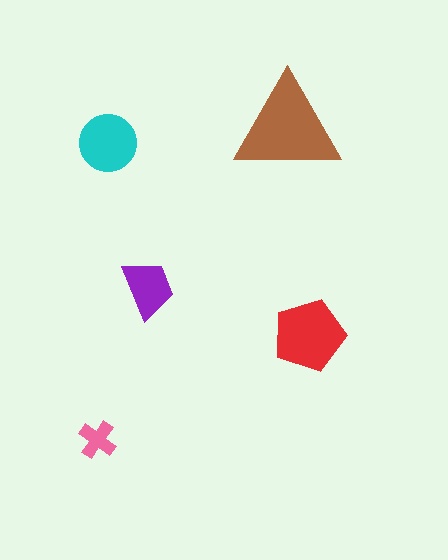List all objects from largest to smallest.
The brown triangle, the red pentagon, the cyan circle, the purple trapezoid, the pink cross.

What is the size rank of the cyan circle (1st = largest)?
3rd.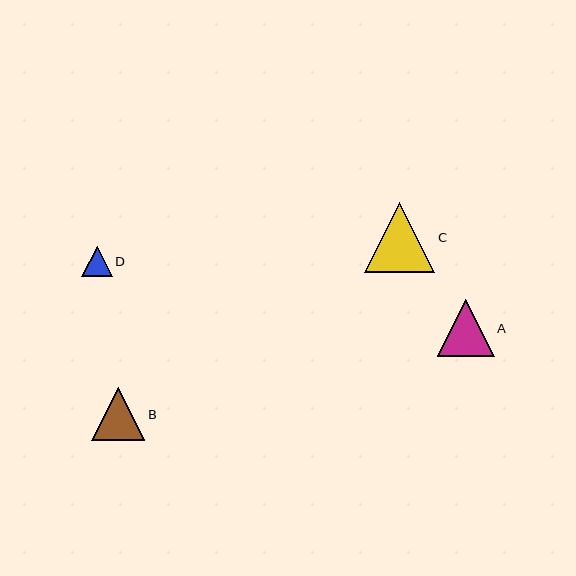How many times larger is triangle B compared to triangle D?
Triangle B is approximately 1.8 times the size of triangle D.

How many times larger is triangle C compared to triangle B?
Triangle C is approximately 1.3 times the size of triangle B.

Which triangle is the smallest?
Triangle D is the smallest with a size of approximately 30 pixels.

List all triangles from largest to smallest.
From largest to smallest: C, A, B, D.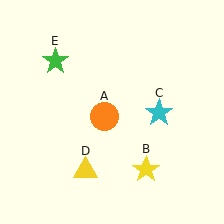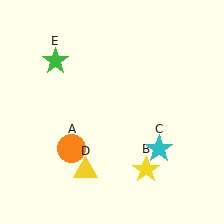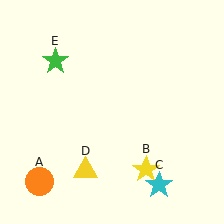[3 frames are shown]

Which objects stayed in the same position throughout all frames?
Yellow star (object B) and yellow triangle (object D) and green star (object E) remained stationary.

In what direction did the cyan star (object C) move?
The cyan star (object C) moved down.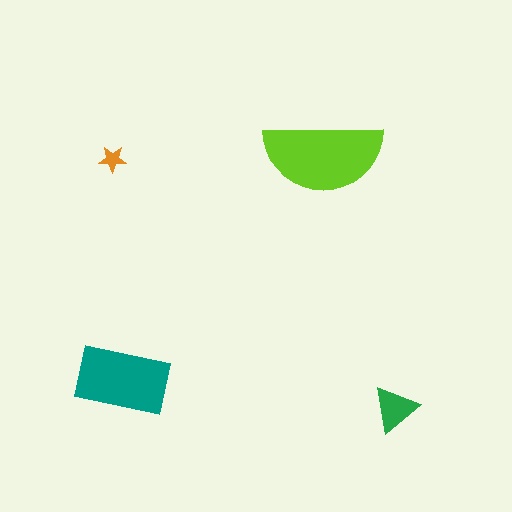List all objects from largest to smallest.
The lime semicircle, the teal rectangle, the green triangle, the orange star.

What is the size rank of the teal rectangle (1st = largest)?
2nd.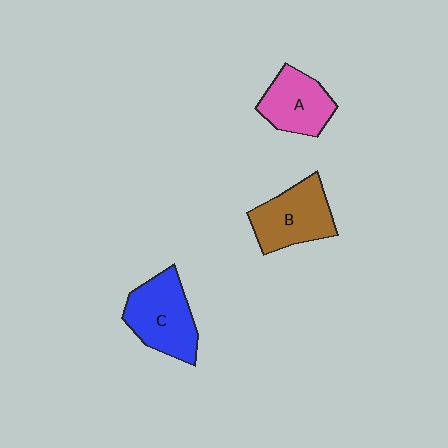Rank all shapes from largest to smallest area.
From largest to smallest: C (blue), B (brown), A (pink).